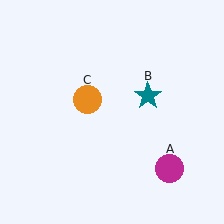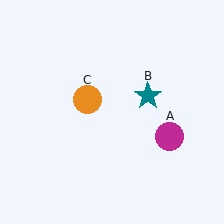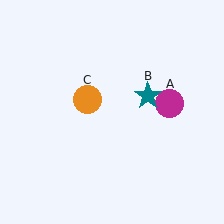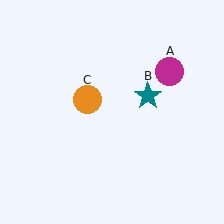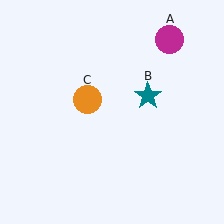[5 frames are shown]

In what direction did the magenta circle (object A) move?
The magenta circle (object A) moved up.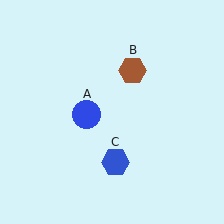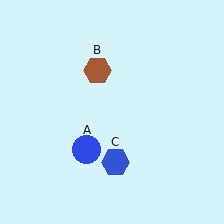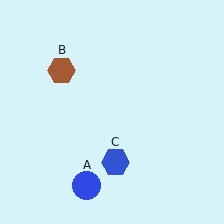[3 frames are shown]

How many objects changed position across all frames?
2 objects changed position: blue circle (object A), brown hexagon (object B).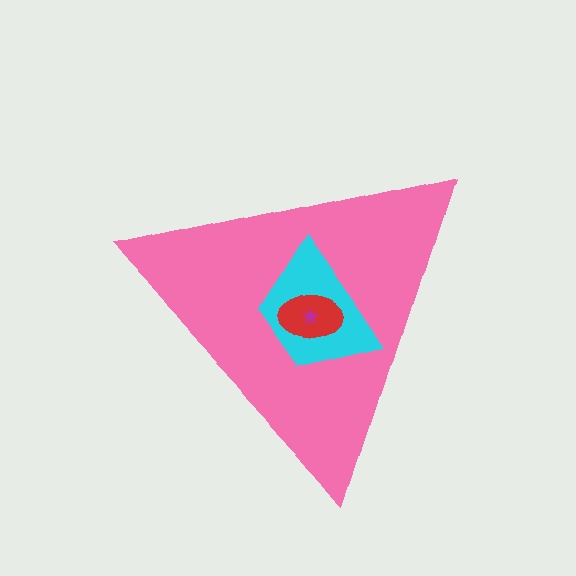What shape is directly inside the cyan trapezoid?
The red ellipse.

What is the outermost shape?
The pink triangle.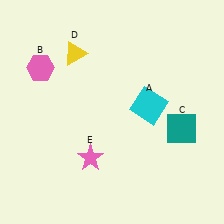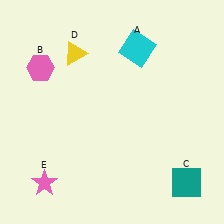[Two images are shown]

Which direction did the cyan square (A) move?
The cyan square (A) moved up.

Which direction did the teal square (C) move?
The teal square (C) moved down.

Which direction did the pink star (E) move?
The pink star (E) moved left.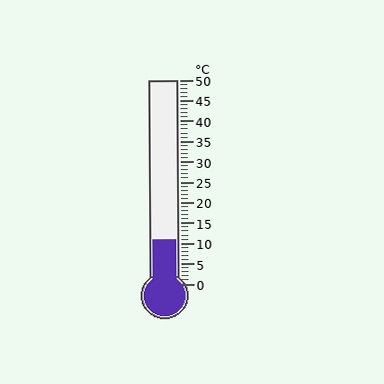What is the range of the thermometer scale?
The thermometer scale ranges from 0°C to 50°C.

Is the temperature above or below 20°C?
The temperature is below 20°C.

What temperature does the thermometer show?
The thermometer shows approximately 11°C.